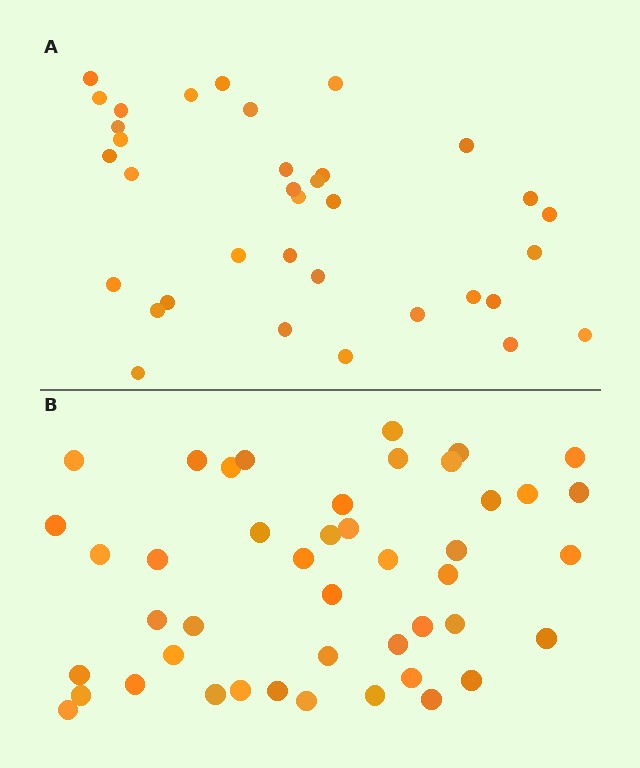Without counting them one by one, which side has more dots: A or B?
Region B (the bottom region) has more dots.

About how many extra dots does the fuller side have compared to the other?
Region B has roughly 10 or so more dots than region A.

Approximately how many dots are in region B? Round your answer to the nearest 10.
About 40 dots. (The exact count is 45, which rounds to 40.)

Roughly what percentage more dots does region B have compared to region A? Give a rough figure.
About 30% more.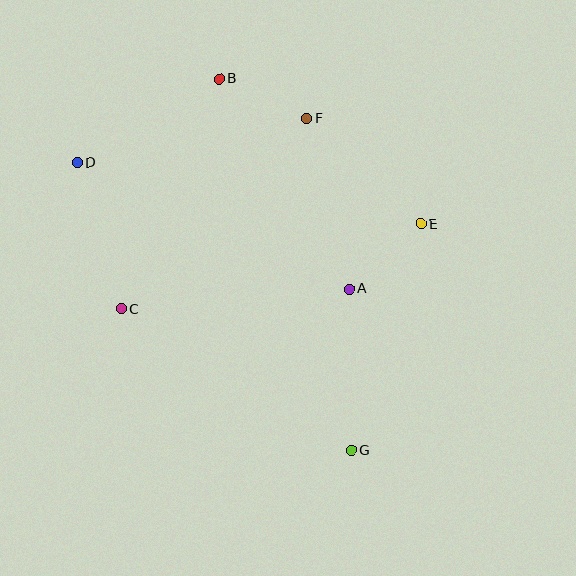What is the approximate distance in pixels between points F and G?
The distance between F and G is approximately 335 pixels.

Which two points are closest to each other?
Points B and F are closest to each other.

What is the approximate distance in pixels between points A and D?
The distance between A and D is approximately 300 pixels.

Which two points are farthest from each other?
Points D and G are farthest from each other.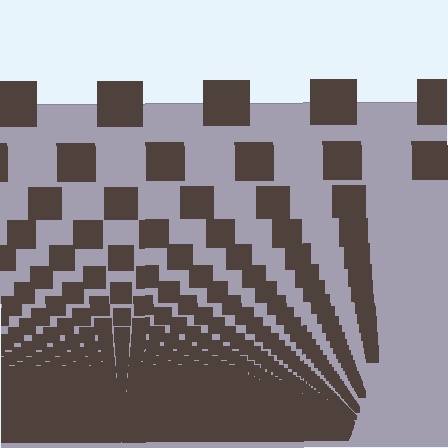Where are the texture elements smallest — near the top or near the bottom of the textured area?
Near the bottom.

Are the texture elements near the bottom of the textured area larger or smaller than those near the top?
Smaller. The gradient is inverted — elements near the bottom are smaller and denser.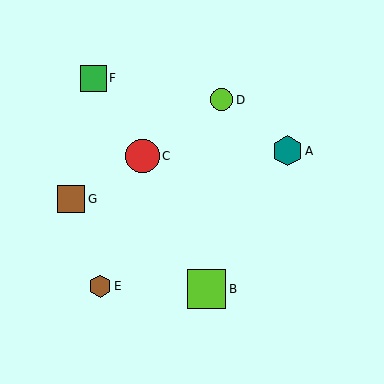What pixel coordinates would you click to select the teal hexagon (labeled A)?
Click at (287, 151) to select the teal hexagon A.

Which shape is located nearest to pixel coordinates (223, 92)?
The lime circle (labeled D) at (222, 100) is nearest to that location.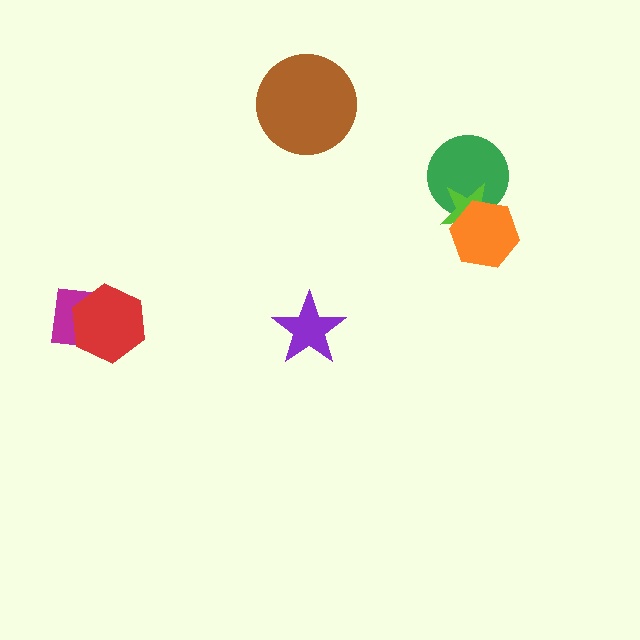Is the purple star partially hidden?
No, no other shape covers it.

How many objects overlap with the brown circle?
0 objects overlap with the brown circle.